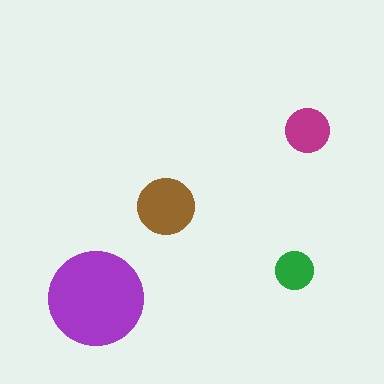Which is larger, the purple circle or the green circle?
The purple one.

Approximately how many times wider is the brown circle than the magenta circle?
About 1.5 times wider.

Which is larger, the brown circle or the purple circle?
The purple one.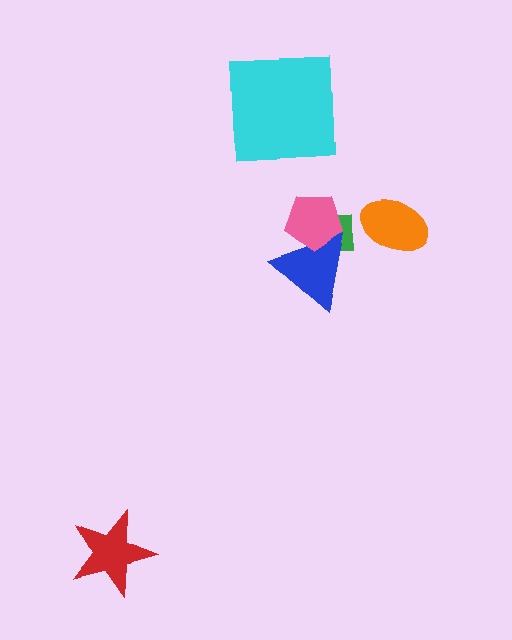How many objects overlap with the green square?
2 objects overlap with the green square.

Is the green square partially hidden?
Yes, it is partially covered by another shape.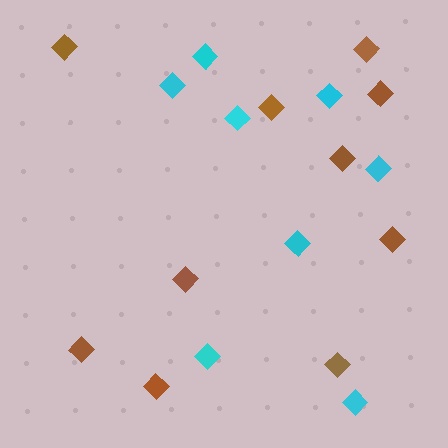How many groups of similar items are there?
There are 2 groups: one group of brown diamonds (10) and one group of cyan diamonds (8).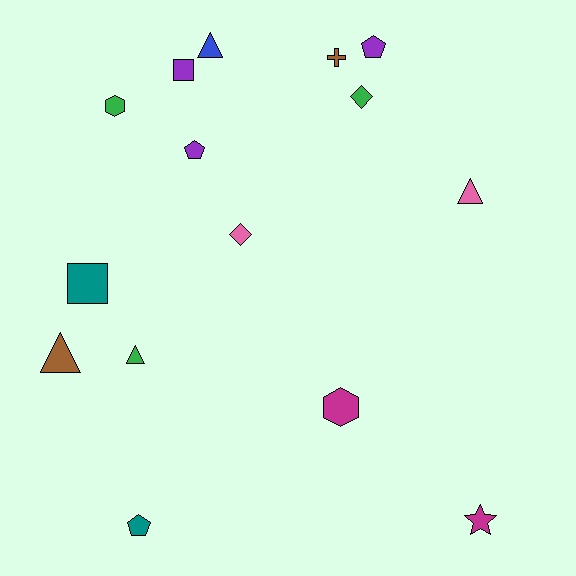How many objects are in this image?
There are 15 objects.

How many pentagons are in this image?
There are 3 pentagons.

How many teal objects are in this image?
There are 2 teal objects.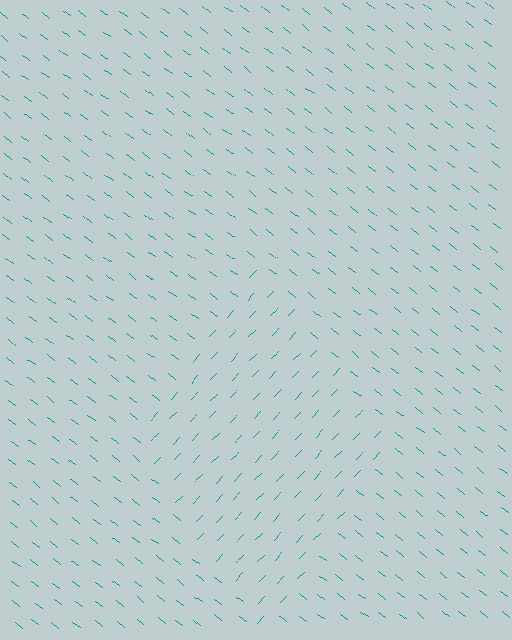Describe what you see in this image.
The image is filled with small teal line segments. A diamond region in the image has lines oriented differently from the surrounding lines, creating a visible texture boundary.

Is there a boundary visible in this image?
Yes, there is a texture boundary formed by a change in line orientation.